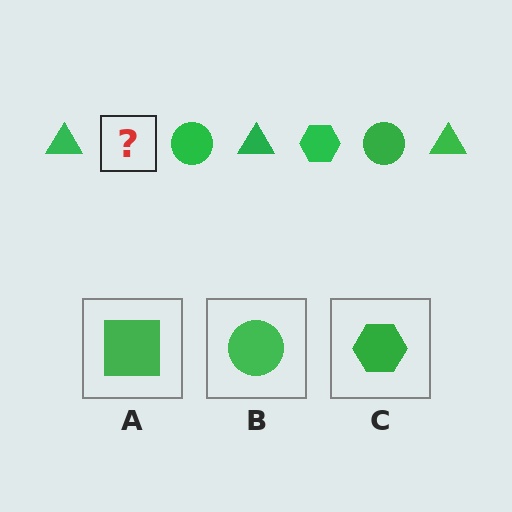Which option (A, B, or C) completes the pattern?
C.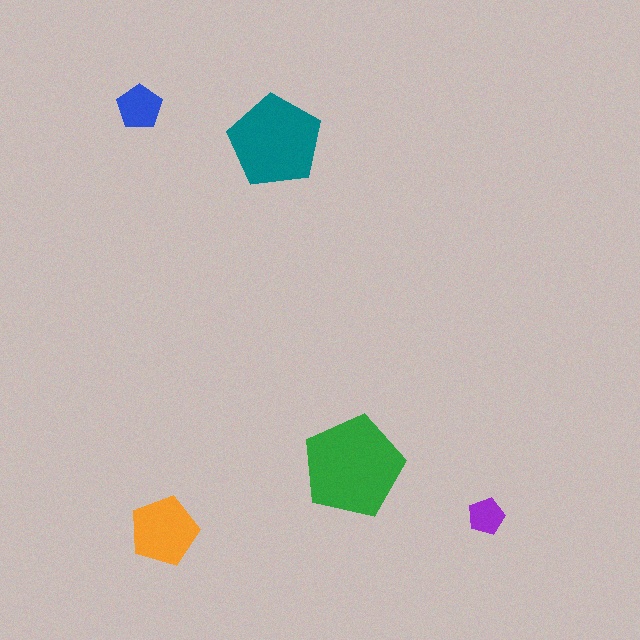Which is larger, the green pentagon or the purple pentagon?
The green one.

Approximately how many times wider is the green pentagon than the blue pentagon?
About 2 times wider.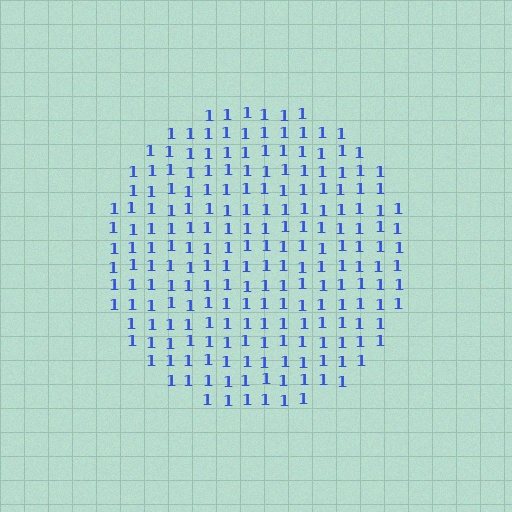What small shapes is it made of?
It is made of small digit 1's.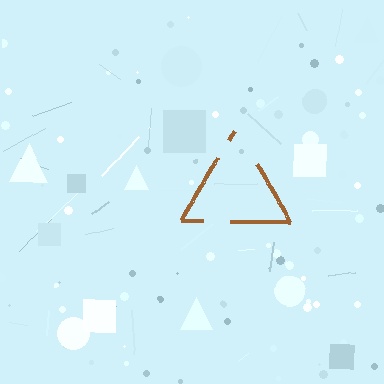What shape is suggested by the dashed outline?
The dashed outline suggests a triangle.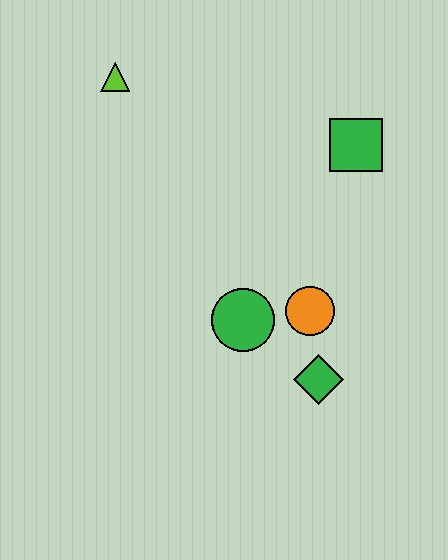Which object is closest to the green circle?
The orange circle is closest to the green circle.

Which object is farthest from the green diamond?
The lime triangle is farthest from the green diamond.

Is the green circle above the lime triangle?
No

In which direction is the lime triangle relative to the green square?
The lime triangle is to the left of the green square.